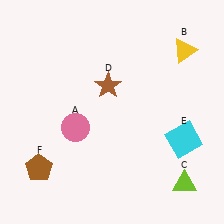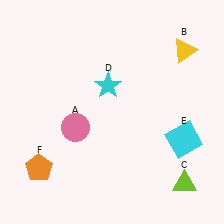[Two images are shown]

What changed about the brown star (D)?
In Image 1, D is brown. In Image 2, it changed to cyan.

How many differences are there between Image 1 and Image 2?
There are 2 differences between the two images.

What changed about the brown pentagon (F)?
In Image 1, F is brown. In Image 2, it changed to orange.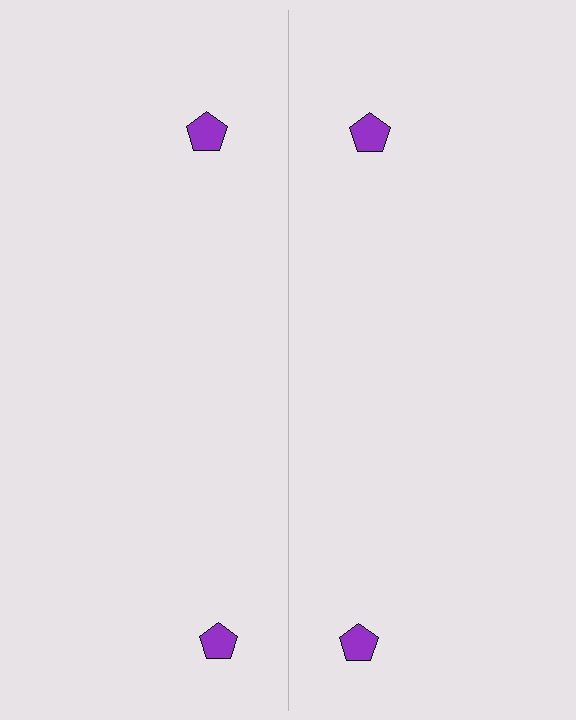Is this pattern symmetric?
Yes, this pattern has bilateral (reflection) symmetry.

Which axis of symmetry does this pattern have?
The pattern has a vertical axis of symmetry running through the center of the image.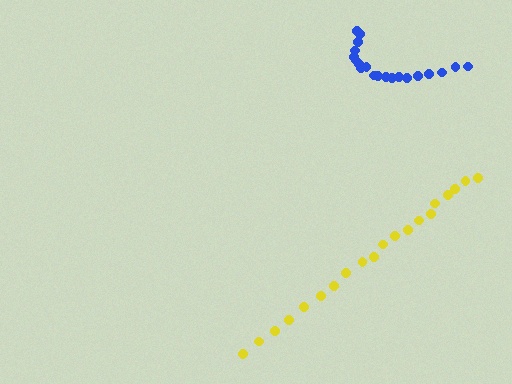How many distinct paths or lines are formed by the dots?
There are 2 distinct paths.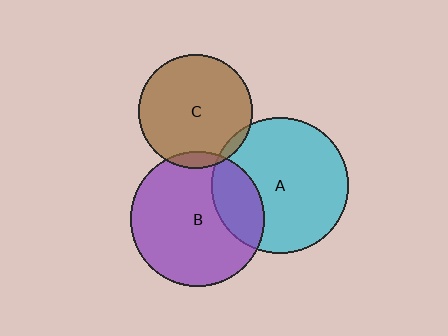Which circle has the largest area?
Circle A (cyan).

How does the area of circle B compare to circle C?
Approximately 1.4 times.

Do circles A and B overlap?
Yes.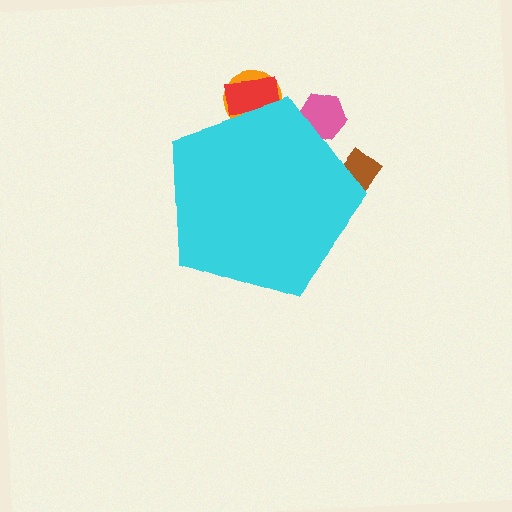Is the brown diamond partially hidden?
Yes, the brown diamond is partially hidden behind the cyan pentagon.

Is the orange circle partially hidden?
Yes, the orange circle is partially hidden behind the cyan pentagon.